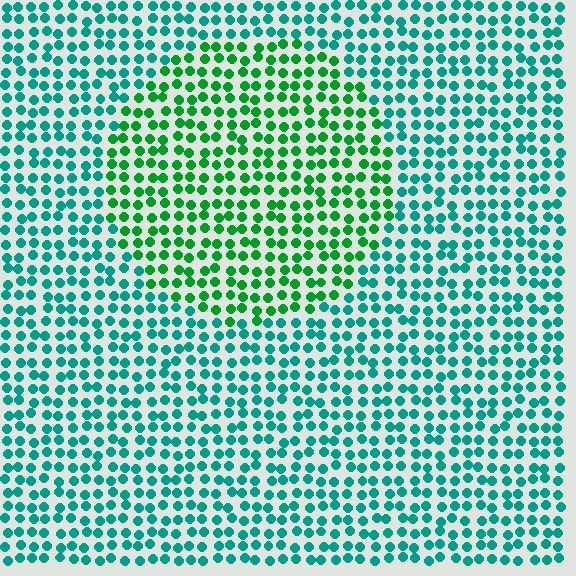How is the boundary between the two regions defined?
The boundary is defined purely by a slight shift in hue (about 38 degrees). Spacing, size, and orientation are identical on both sides.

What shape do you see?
I see a circle.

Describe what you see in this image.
The image is filled with small teal elements in a uniform arrangement. A circle-shaped region is visible where the elements are tinted to a slightly different hue, forming a subtle color boundary.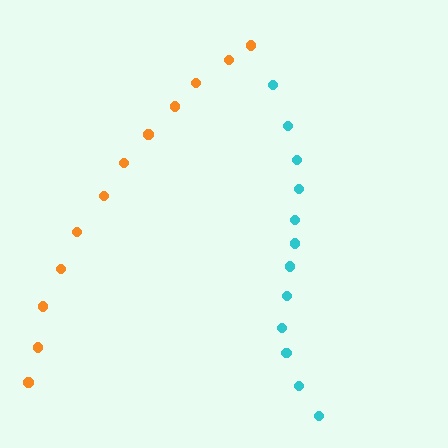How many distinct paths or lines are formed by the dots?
There are 2 distinct paths.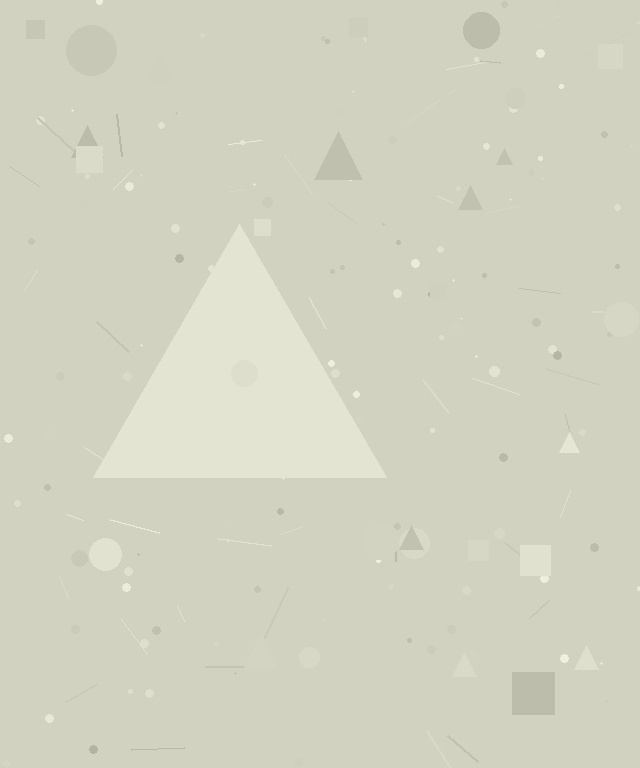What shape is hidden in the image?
A triangle is hidden in the image.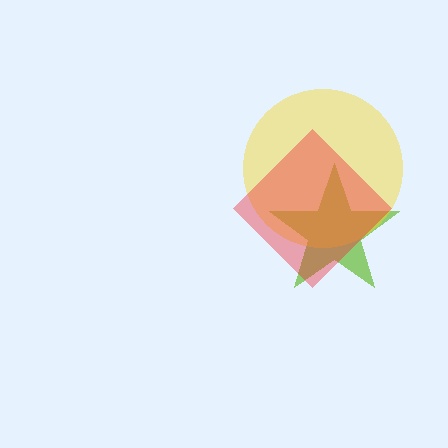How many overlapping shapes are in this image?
There are 3 overlapping shapes in the image.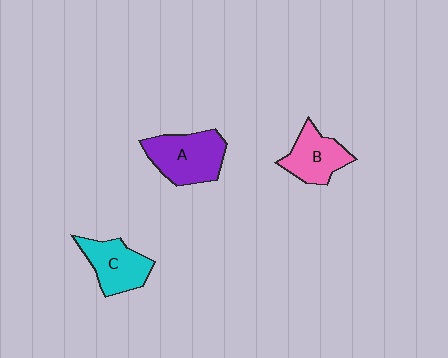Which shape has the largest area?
Shape A (purple).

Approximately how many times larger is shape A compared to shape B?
Approximately 1.3 times.